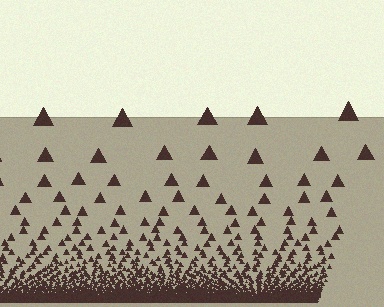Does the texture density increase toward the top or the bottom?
Density increases toward the bottom.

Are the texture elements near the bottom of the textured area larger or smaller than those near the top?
Smaller. The gradient is inverted — elements near the bottom are smaller and denser.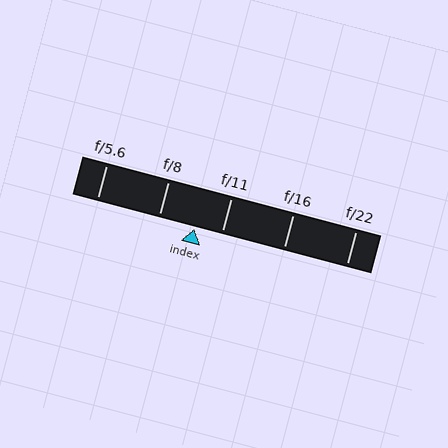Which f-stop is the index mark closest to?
The index mark is closest to f/11.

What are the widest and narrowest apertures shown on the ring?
The widest aperture shown is f/5.6 and the narrowest is f/22.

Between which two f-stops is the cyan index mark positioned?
The index mark is between f/8 and f/11.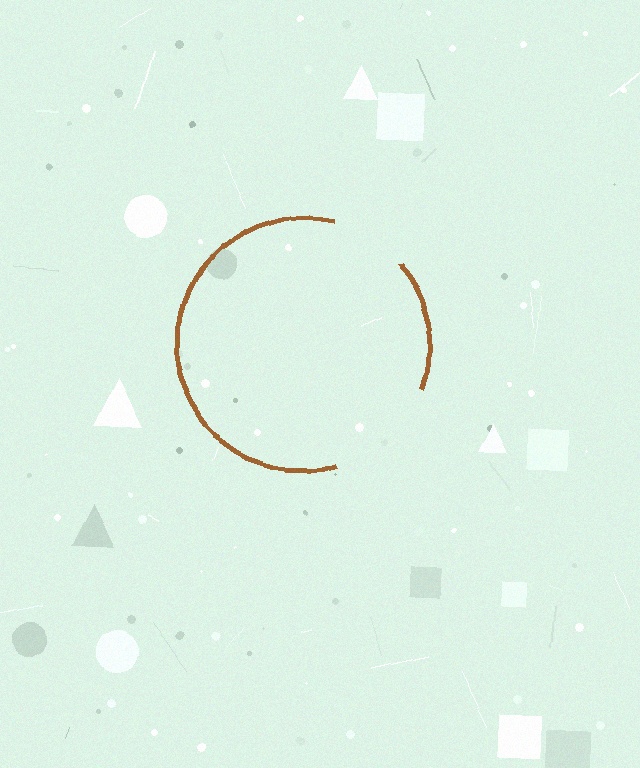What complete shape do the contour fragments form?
The contour fragments form a circle.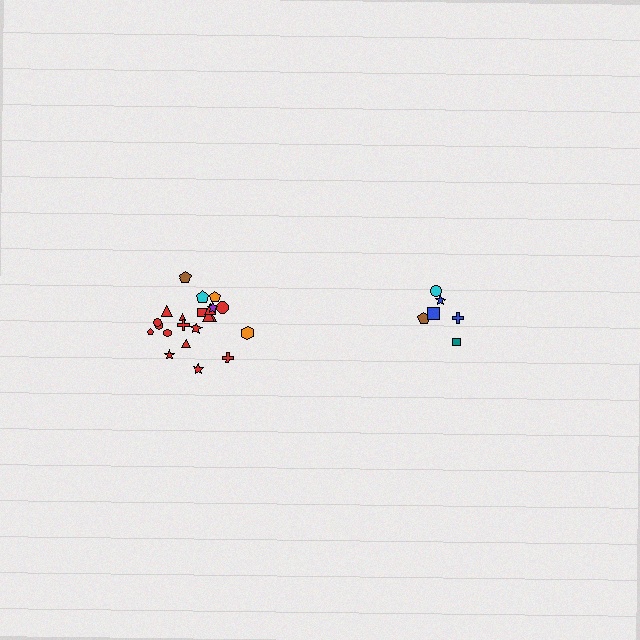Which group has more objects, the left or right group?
The left group.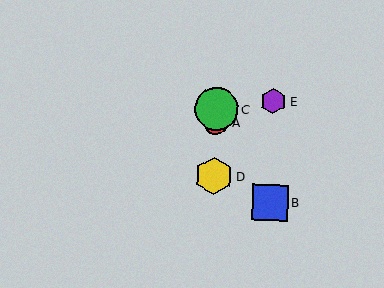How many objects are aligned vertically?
3 objects (A, C, D) are aligned vertically.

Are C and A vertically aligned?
Yes, both are at x≈216.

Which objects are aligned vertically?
Objects A, C, D are aligned vertically.